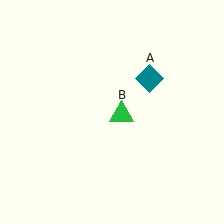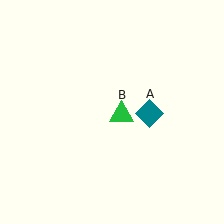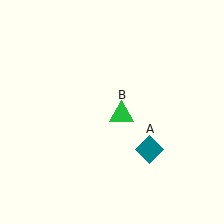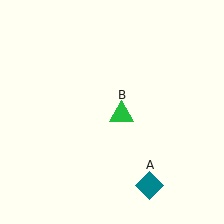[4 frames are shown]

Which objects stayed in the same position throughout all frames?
Green triangle (object B) remained stationary.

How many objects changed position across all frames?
1 object changed position: teal diamond (object A).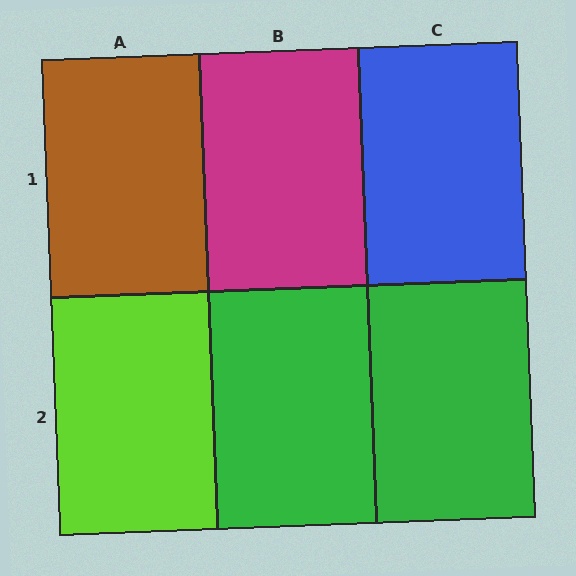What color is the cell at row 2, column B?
Green.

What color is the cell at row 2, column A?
Lime.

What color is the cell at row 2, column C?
Green.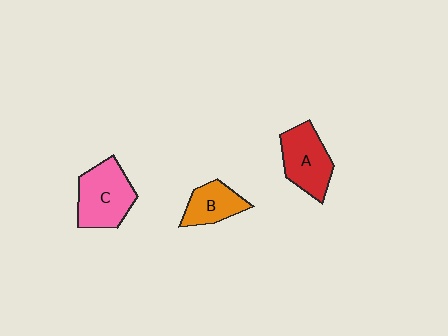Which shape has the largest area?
Shape C (pink).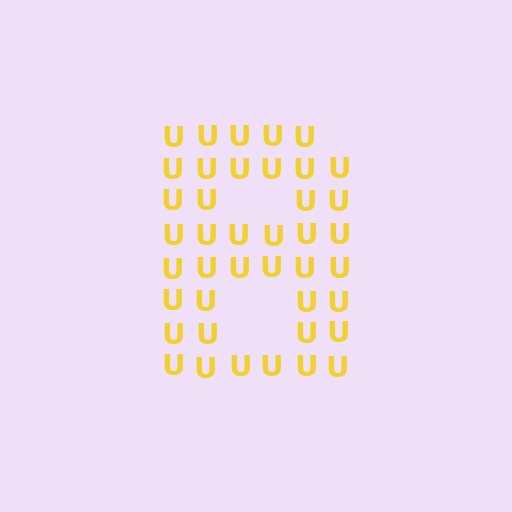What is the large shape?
The large shape is the letter B.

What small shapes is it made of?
It is made of small letter U's.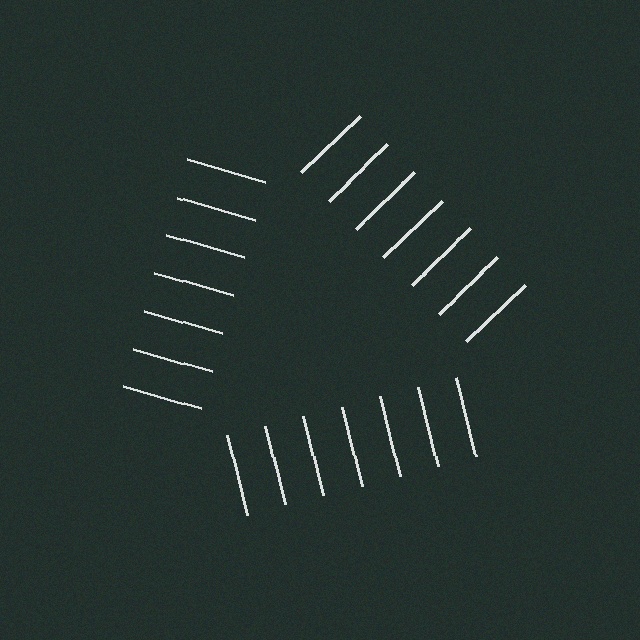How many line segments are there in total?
21 — 7 along each of the 3 edges.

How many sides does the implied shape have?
3 sides — the line-ends trace a triangle.